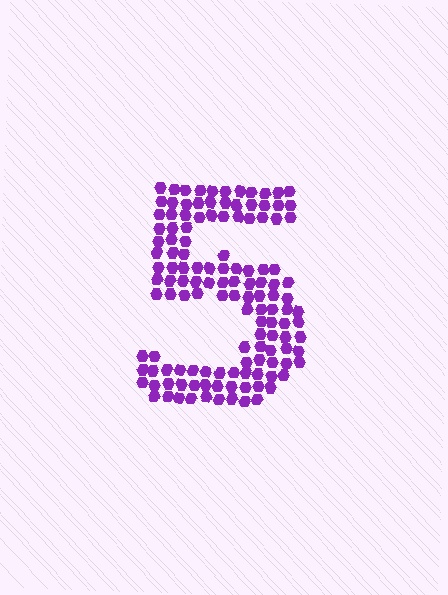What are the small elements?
The small elements are hexagons.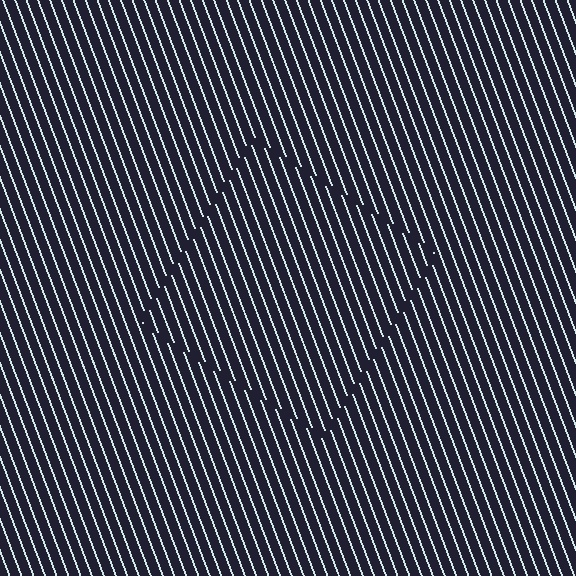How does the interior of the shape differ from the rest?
The interior of the shape contains the same grating, shifted by half a period — the contour is defined by the phase discontinuity where line-ends from the inner and outer gratings abut.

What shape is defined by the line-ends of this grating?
An illusory square. The interior of the shape contains the same grating, shifted by half a period — the contour is defined by the phase discontinuity where line-ends from the inner and outer gratings abut.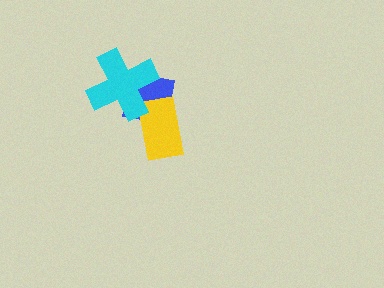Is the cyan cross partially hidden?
No, no other shape covers it.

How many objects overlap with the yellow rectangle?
2 objects overlap with the yellow rectangle.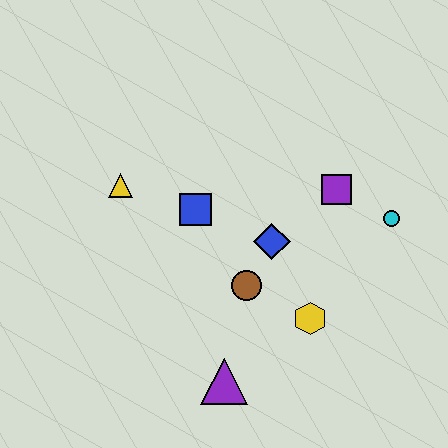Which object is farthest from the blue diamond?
The yellow triangle is farthest from the blue diamond.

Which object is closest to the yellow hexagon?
The brown circle is closest to the yellow hexagon.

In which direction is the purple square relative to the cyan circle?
The purple square is to the left of the cyan circle.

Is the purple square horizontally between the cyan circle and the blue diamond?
Yes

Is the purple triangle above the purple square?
No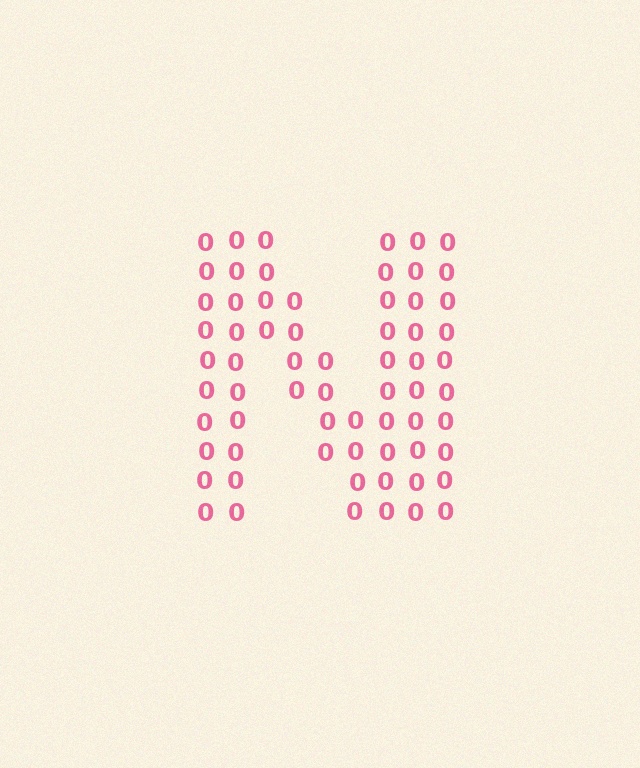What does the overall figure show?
The overall figure shows the letter N.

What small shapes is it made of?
It is made of small digit 0's.